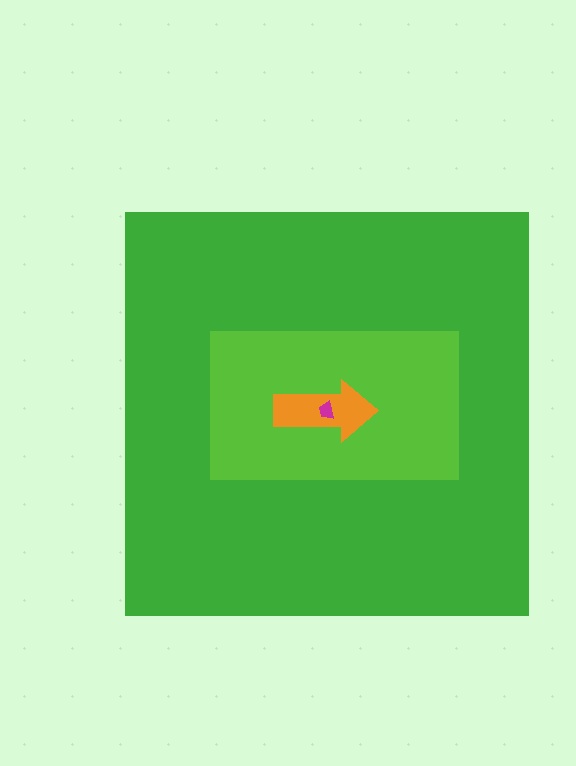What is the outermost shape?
The green square.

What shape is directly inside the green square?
The lime rectangle.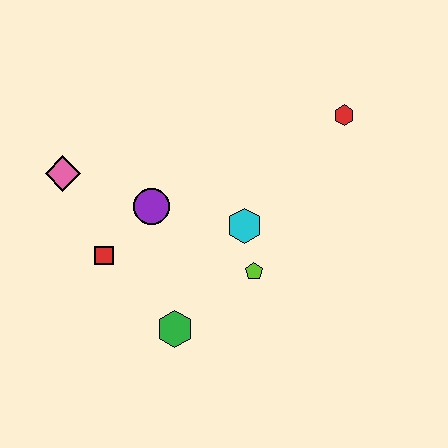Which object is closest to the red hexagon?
The cyan hexagon is closest to the red hexagon.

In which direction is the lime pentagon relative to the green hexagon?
The lime pentagon is to the right of the green hexagon.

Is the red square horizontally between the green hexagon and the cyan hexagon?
No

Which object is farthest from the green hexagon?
The red hexagon is farthest from the green hexagon.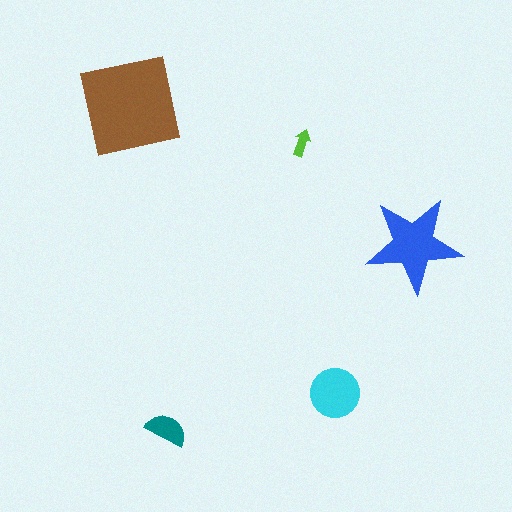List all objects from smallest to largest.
The lime arrow, the teal semicircle, the cyan circle, the blue star, the brown square.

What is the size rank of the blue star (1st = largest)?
2nd.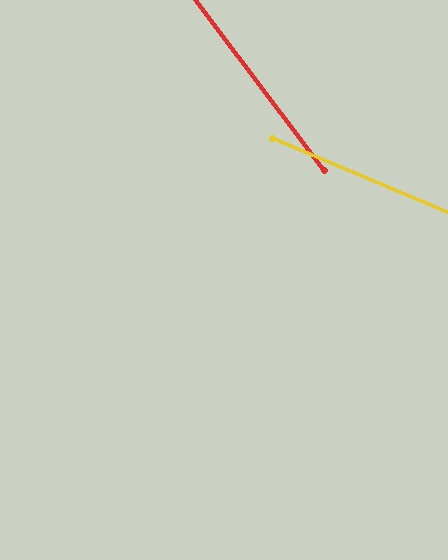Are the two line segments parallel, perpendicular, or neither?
Neither parallel nor perpendicular — they differ by about 30°.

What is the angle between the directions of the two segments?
Approximately 30 degrees.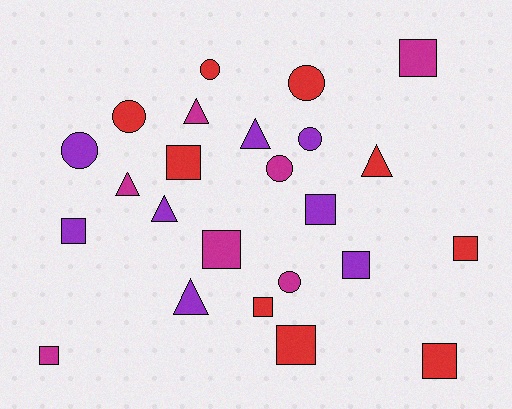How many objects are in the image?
There are 24 objects.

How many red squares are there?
There are 5 red squares.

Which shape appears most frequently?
Square, with 11 objects.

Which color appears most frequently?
Red, with 9 objects.